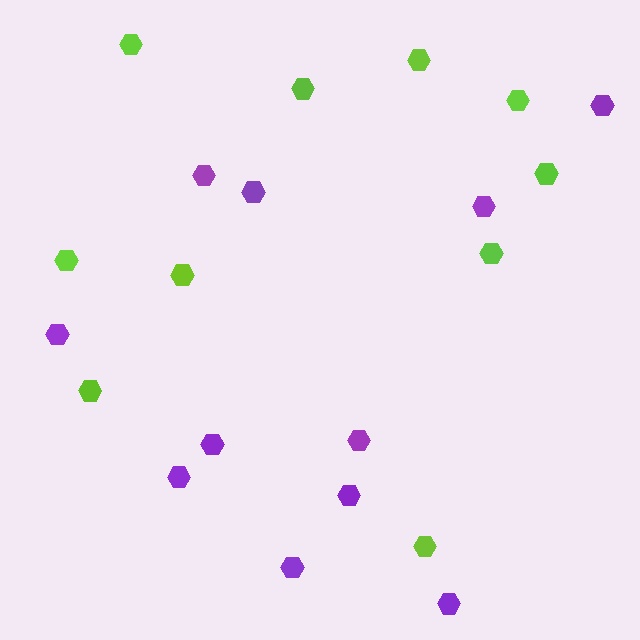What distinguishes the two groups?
There are 2 groups: one group of purple hexagons (11) and one group of lime hexagons (10).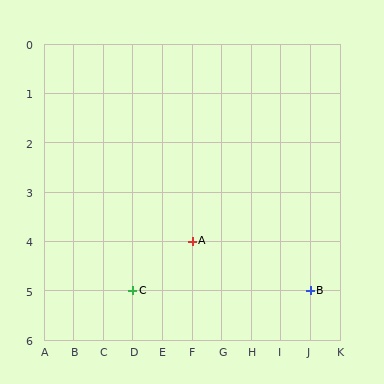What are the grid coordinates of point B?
Point B is at grid coordinates (J, 5).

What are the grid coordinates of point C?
Point C is at grid coordinates (D, 5).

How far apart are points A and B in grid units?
Points A and B are 4 columns and 1 row apart (about 4.1 grid units diagonally).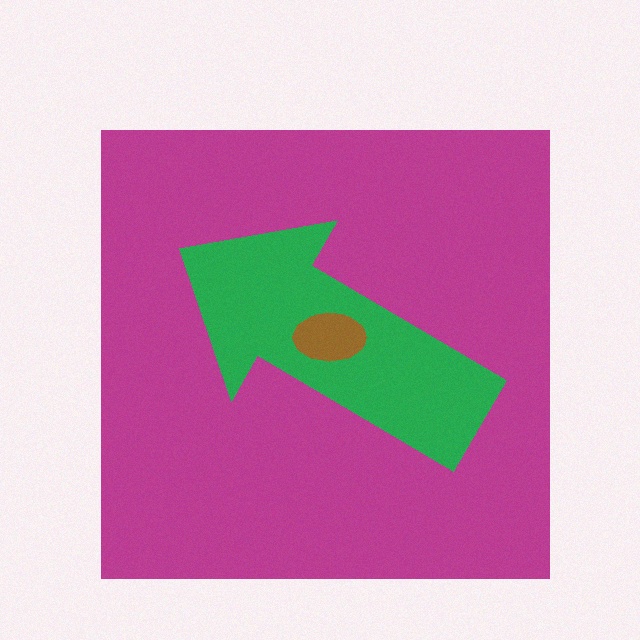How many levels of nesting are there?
3.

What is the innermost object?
The brown ellipse.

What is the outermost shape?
The magenta square.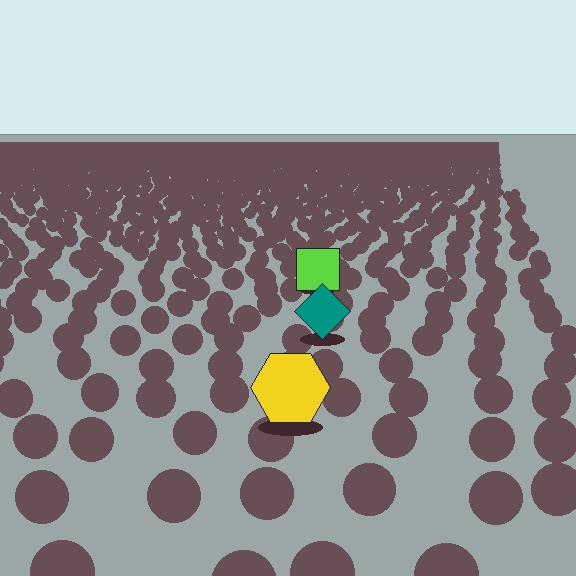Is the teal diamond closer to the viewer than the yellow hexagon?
No. The yellow hexagon is closer — you can tell from the texture gradient: the ground texture is coarser near it.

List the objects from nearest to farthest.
From nearest to farthest: the yellow hexagon, the teal diamond, the lime square.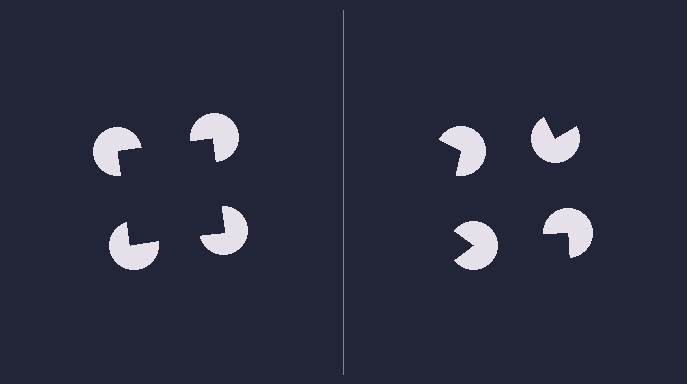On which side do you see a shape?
An illusory square appears on the left side. On the right side the wedge cuts are rotated, so no coherent shape forms.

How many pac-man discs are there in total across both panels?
8 — 4 on each side.